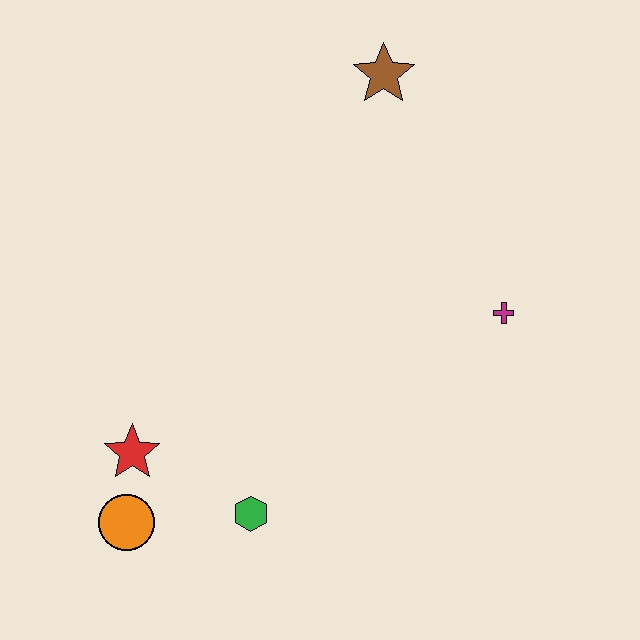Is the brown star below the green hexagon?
No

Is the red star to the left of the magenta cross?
Yes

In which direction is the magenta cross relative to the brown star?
The magenta cross is below the brown star.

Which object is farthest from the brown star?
The orange circle is farthest from the brown star.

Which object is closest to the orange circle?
The red star is closest to the orange circle.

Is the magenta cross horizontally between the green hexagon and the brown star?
No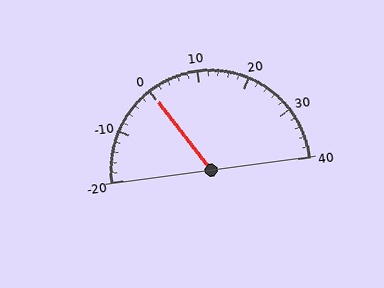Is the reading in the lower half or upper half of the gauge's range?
The reading is in the lower half of the range (-20 to 40).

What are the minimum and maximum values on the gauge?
The gauge ranges from -20 to 40.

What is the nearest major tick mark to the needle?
The nearest major tick mark is 0.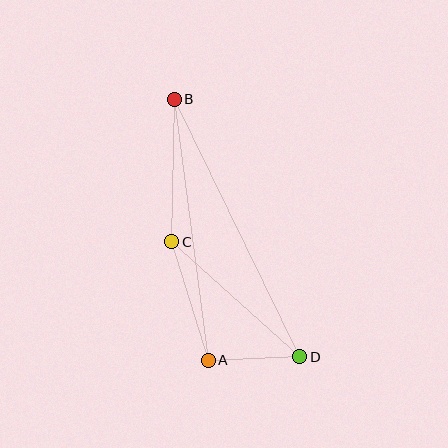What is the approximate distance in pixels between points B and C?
The distance between B and C is approximately 142 pixels.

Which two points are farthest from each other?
Points B and D are farthest from each other.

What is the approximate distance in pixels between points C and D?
The distance between C and D is approximately 172 pixels.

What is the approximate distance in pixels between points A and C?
The distance between A and C is approximately 124 pixels.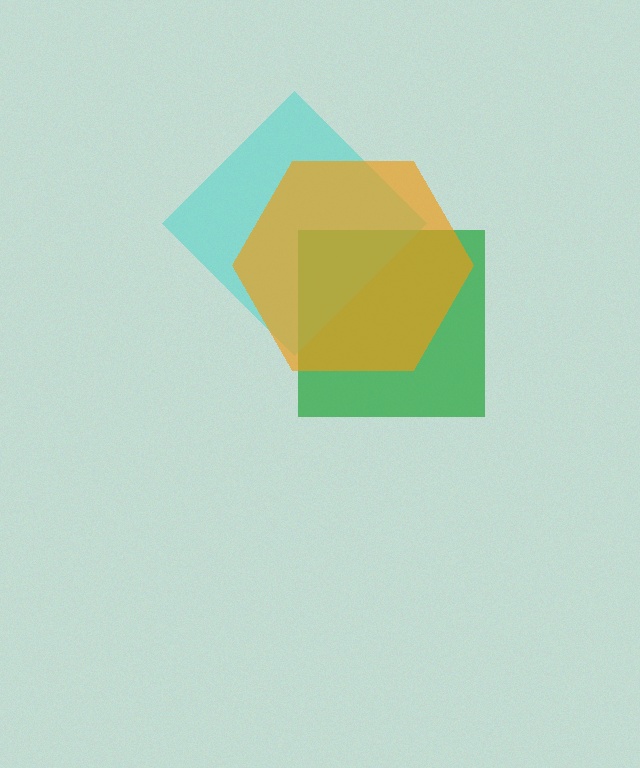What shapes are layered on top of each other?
The layered shapes are: a green square, a cyan diamond, an orange hexagon.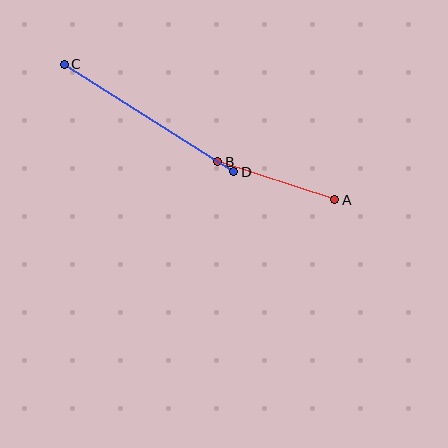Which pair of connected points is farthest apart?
Points C and D are farthest apart.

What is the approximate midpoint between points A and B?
The midpoint is at approximately (276, 181) pixels.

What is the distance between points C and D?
The distance is approximately 201 pixels.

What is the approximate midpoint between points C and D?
The midpoint is at approximately (149, 118) pixels.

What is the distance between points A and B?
The distance is approximately 123 pixels.